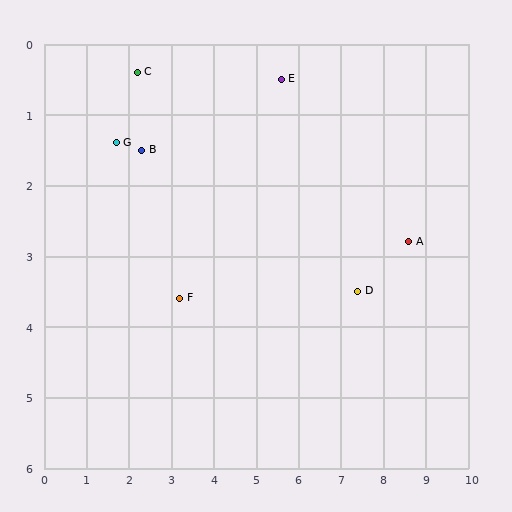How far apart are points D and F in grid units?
Points D and F are about 4.2 grid units apart.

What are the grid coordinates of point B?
Point B is at approximately (2.3, 1.5).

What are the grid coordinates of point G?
Point G is at approximately (1.7, 1.4).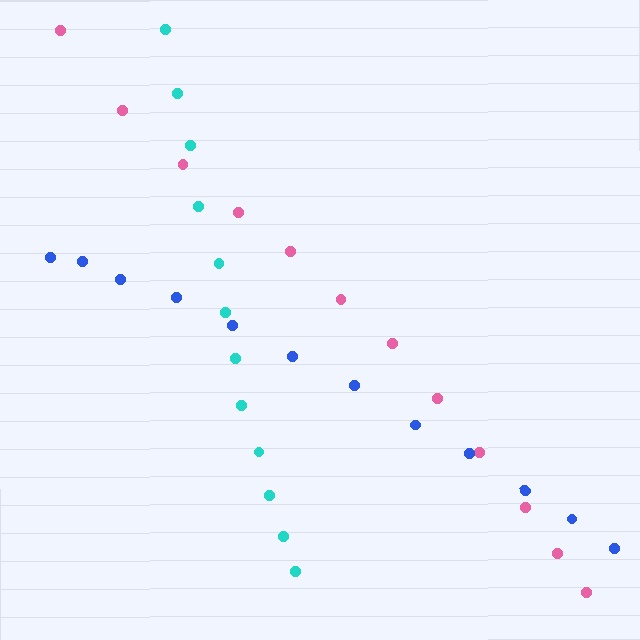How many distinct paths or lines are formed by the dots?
There are 3 distinct paths.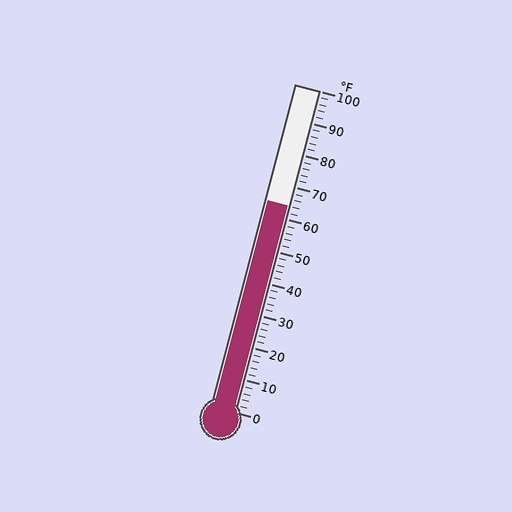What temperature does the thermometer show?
The thermometer shows approximately 64°F.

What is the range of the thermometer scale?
The thermometer scale ranges from 0°F to 100°F.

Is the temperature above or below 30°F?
The temperature is above 30°F.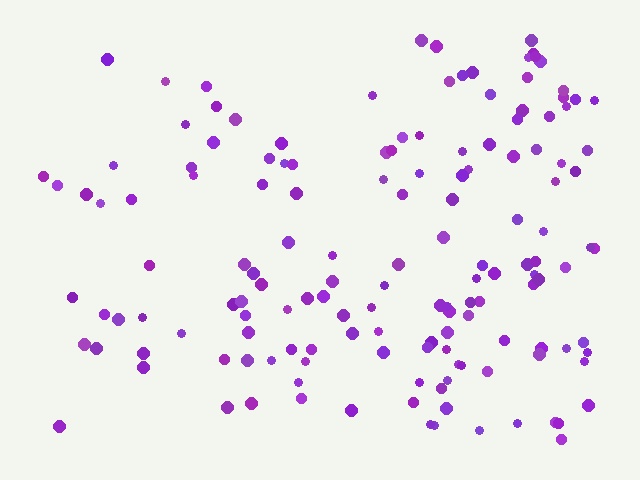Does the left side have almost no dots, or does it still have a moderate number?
Still a moderate number, just noticeably fewer than the right.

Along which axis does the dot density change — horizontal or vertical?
Horizontal.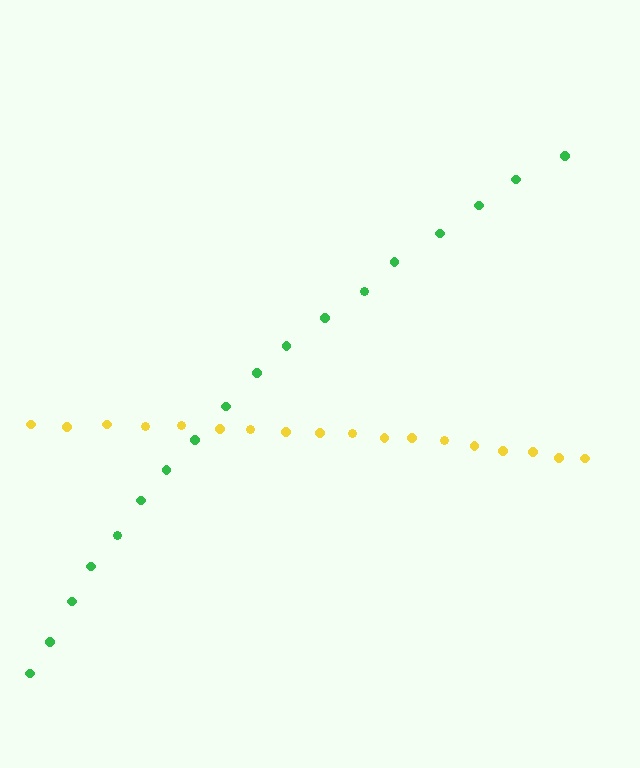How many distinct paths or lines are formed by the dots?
There are 2 distinct paths.